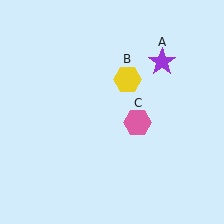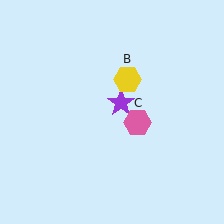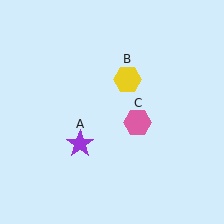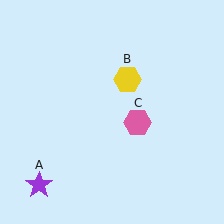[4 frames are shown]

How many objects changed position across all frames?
1 object changed position: purple star (object A).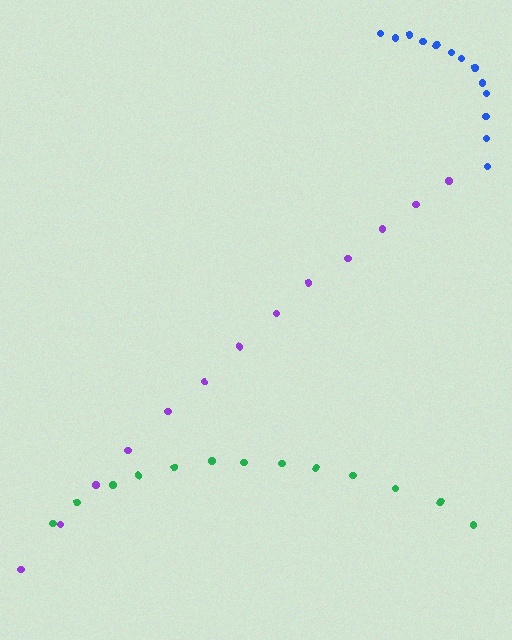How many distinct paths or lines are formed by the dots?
There are 3 distinct paths.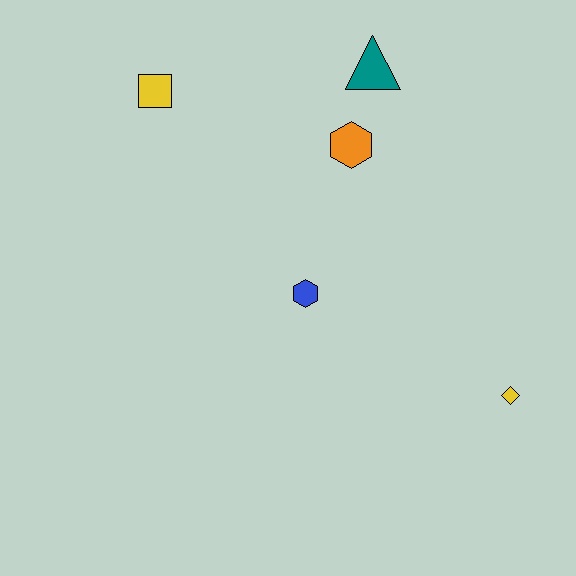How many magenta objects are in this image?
There are no magenta objects.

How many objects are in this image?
There are 5 objects.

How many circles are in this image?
There are no circles.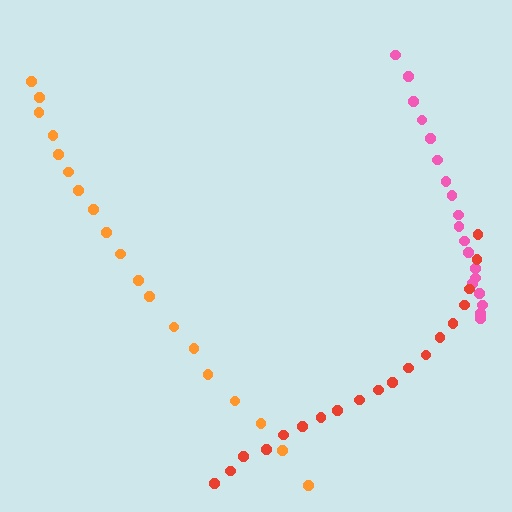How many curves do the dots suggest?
There are 3 distinct paths.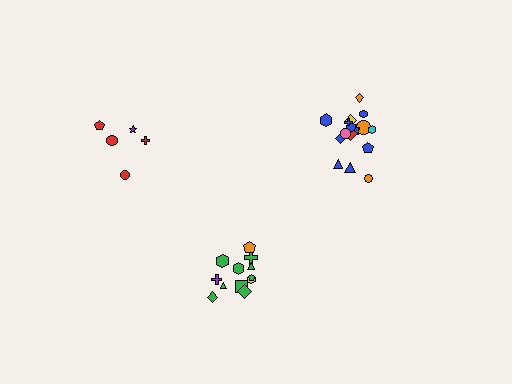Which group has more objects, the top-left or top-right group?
The top-right group.